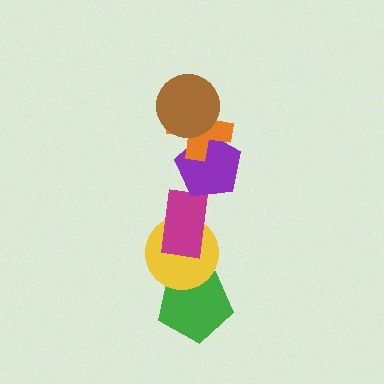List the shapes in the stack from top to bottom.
From top to bottom: the brown circle, the orange cross, the purple pentagon, the magenta rectangle, the yellow circle, the green pentagon.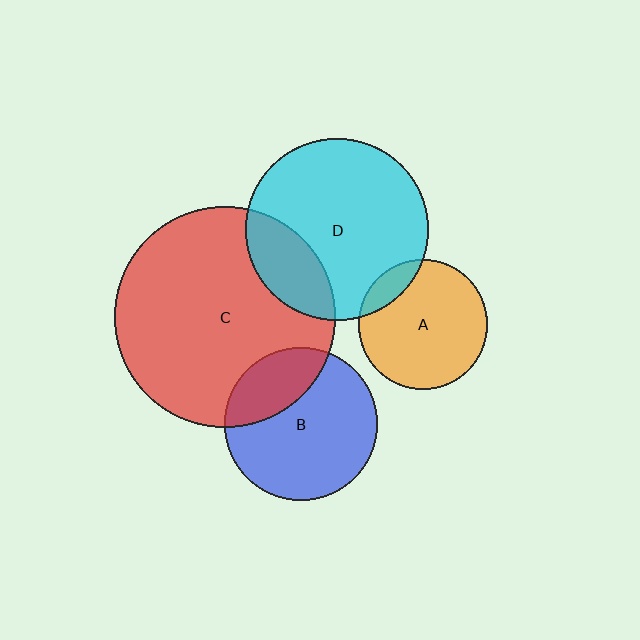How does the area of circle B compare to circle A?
Approximately 1.4 times.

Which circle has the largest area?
Circle C (red).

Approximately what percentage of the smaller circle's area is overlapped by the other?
Approximately 25%.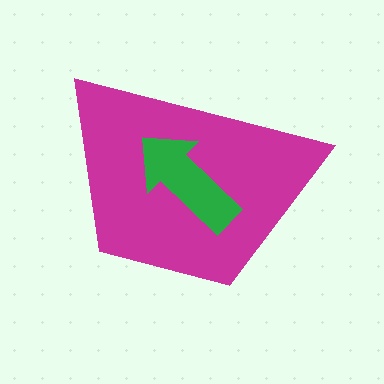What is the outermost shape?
The magenta trapezoid.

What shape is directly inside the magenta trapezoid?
The green arrow.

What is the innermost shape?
The green arrow.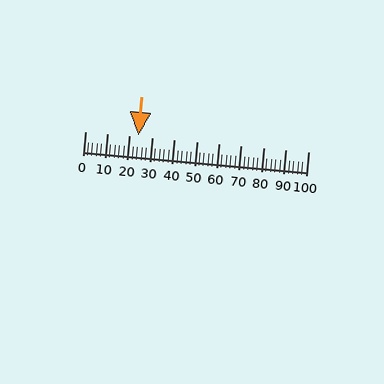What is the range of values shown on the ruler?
The ruler shows values from 0 to 100.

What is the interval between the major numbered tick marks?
The major tick marks are spaced 10 units apart.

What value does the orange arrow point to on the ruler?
The orange arrow points to approximately 24.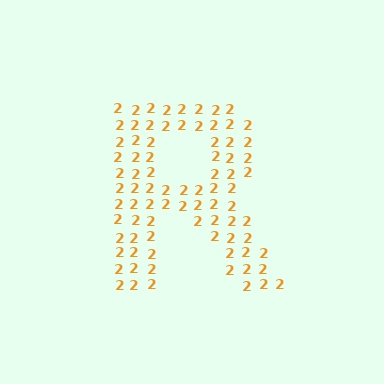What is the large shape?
The large shape is the letter R.